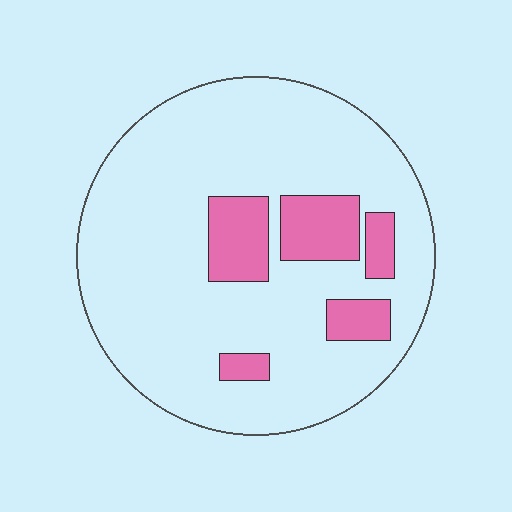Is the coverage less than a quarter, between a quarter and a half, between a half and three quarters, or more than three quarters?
Less than a quarter.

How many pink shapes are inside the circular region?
5.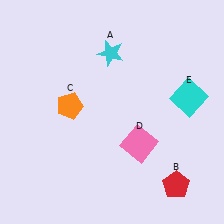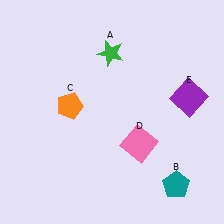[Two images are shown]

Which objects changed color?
A changed from cyan to green. B changed from red to teal. E changed from cyan to purple.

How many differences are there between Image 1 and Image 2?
There are 3 differences between the two images.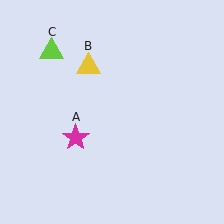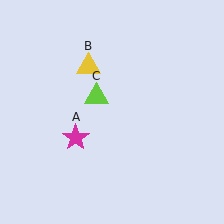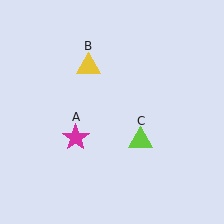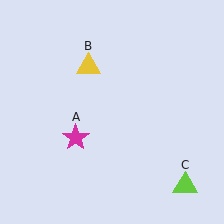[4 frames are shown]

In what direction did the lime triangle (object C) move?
The lime triangle (object C) moved down and to the right.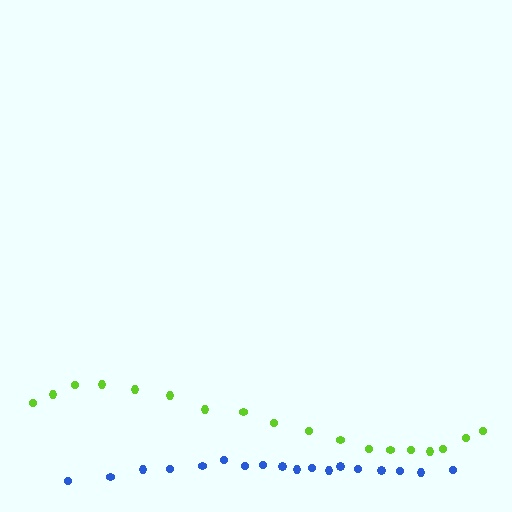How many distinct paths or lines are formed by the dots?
There are 2 distinct paths.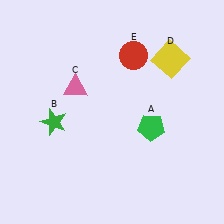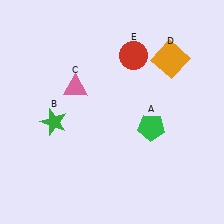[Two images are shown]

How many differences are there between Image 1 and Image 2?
There is 1 difference between the two images.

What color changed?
The square (D) changed from yellow in Image 1 to orange in Image 2.